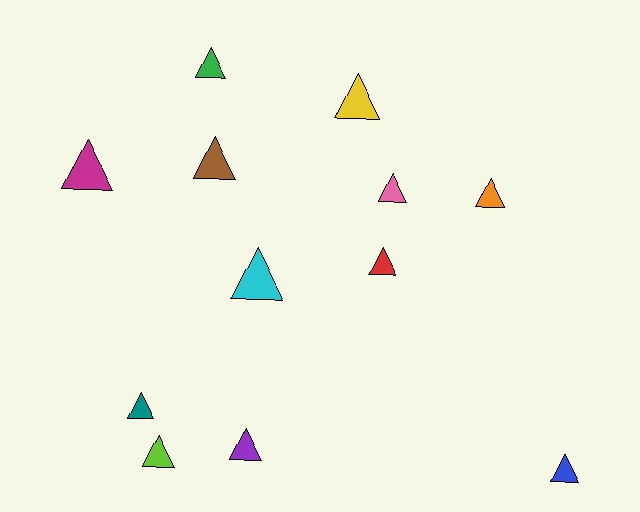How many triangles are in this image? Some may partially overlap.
There are 12 triangles.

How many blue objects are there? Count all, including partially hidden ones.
There is 1 blue object.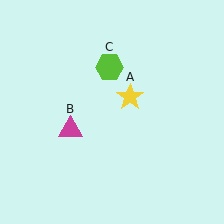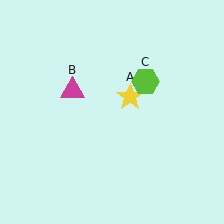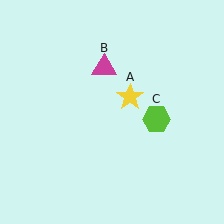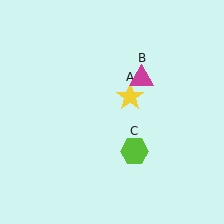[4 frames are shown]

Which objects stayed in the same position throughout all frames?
Yellow star (object A) remained stationary.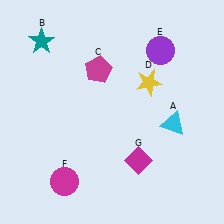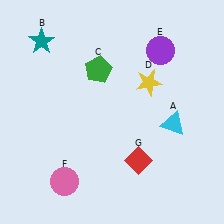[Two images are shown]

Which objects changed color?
C changed from magenta to green. F changed from magenta to pink. G changed from magenta to red.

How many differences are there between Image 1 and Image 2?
There are 3 differences between the two images.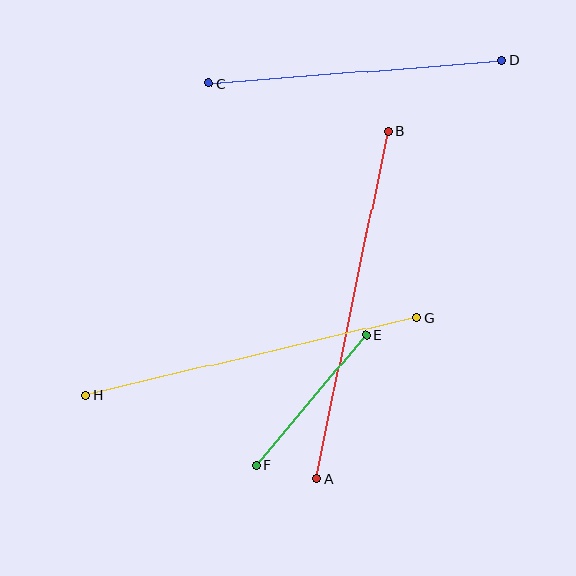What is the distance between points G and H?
The distance is approximately 340 pixels.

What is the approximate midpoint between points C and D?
The midpoint is at approximately (356, 72) pixels.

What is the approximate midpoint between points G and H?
The midpoint is at approximately (251, 356) pixels.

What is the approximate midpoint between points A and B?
The midpoint is at approximately (352, 305) pixels.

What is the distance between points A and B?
The distance is approximately 356 pixels.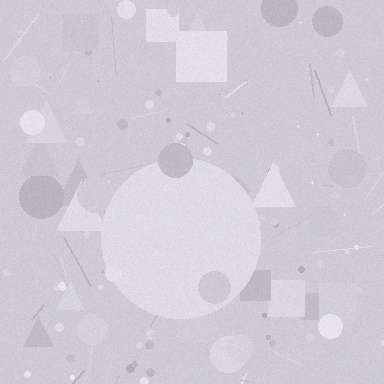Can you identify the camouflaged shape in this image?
The camouflaged shape is a circle.